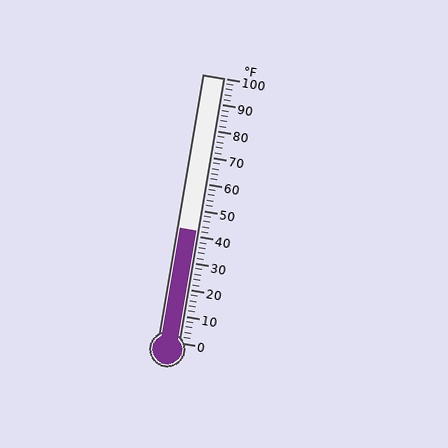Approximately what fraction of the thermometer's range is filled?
The thermometer is filled to approximately 40% of its range.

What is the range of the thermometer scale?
The thermometer scale ranges from 0°F to 100°F.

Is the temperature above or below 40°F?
The temperature is above 40°F.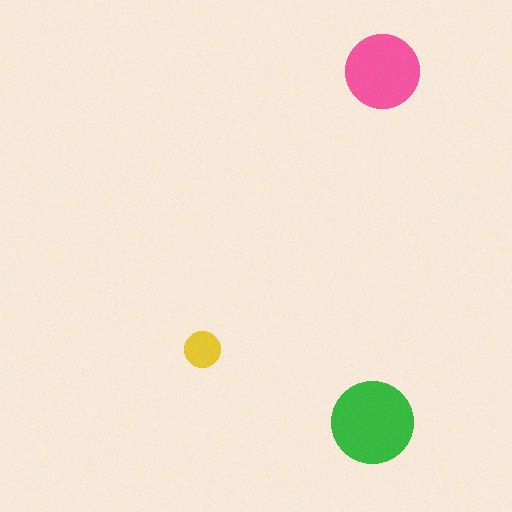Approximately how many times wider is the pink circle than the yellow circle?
About 2 times wider.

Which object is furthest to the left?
The yellow circle is leftmost.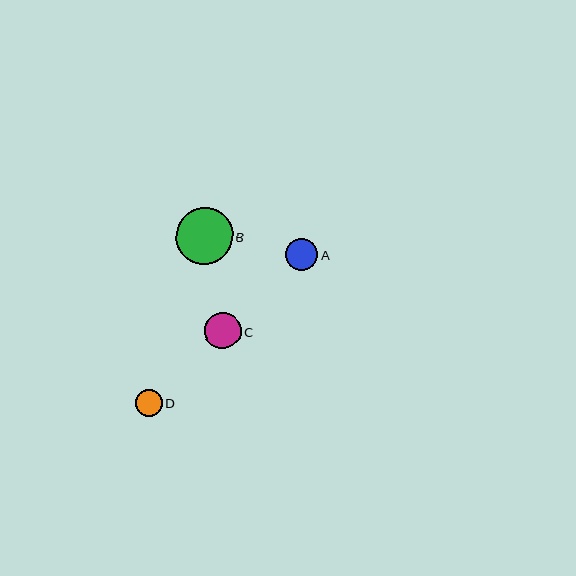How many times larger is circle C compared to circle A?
Circle C is approximately 1.1 times the size of circle A.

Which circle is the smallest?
Circle D is the smallest with a size of approximately 27 pixels.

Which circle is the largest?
Circle B is the largest with a size of approximately 57 pixels.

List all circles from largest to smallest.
From largest to smallest: B, C, A, D.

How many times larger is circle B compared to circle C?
Circle B is approximately 1.5 times the size of circle C.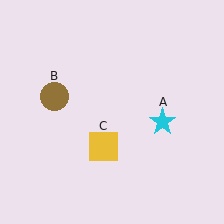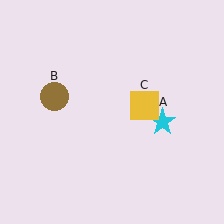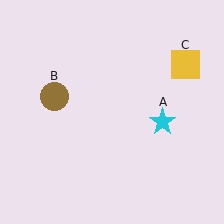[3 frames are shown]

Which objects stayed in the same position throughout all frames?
Cyan star (object A) and brown circle (object B) remained stationary.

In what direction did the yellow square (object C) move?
The yellow square (object C) moved up and to the right.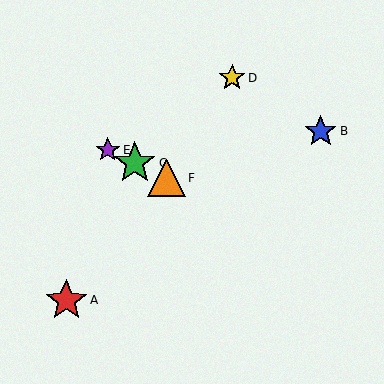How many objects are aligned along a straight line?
3 objects (C, E, F) are aligned along a straight line.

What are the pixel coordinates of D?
Object D is at (232, 78).